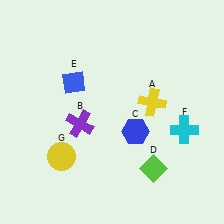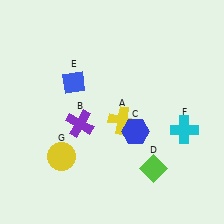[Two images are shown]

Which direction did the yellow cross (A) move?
The yellow cross (A) moved left.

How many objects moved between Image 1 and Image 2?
1 object moved between the two images.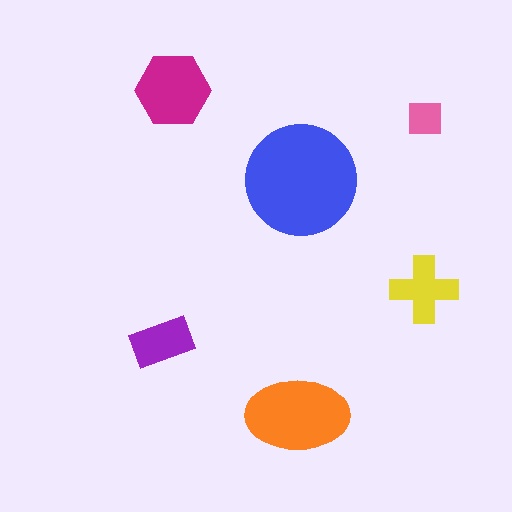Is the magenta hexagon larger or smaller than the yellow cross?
Larger.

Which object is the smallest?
The pink square.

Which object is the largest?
The blue circle.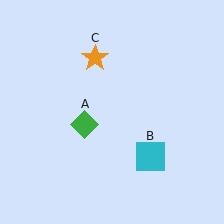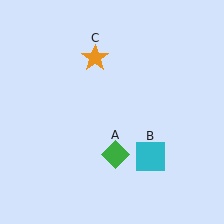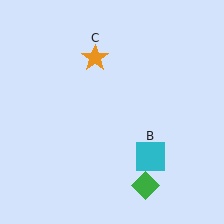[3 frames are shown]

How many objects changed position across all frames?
1 object changed position: green diamond (object A).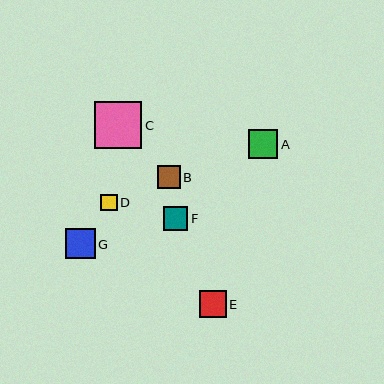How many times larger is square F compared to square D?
Square F is approximately 1.5 times the size of square D.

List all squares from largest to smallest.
From largest to smallest: C, G, A, E, F, B, D.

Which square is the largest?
Square C is the largest with a size of approximately 47 pixels.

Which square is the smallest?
Square D is the smallest with a size of approximately 16 pixels.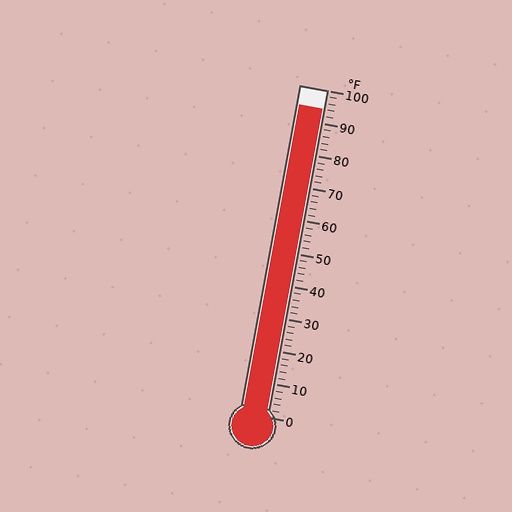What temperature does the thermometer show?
The thermometer shows approximately 94°F.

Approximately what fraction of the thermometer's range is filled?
The thermometer is filled to approximately 95% of its range.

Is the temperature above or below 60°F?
The temperature is above 60°F.